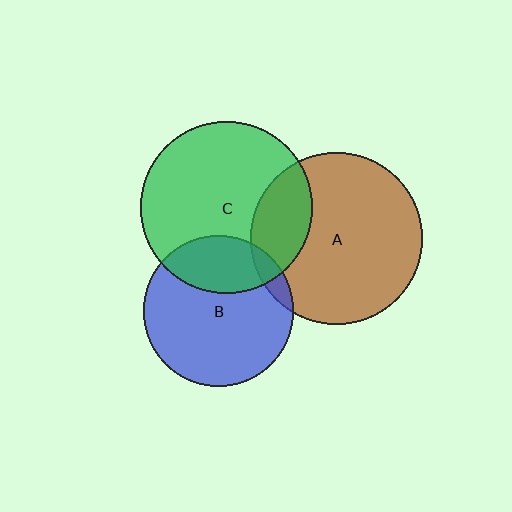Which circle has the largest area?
Circle A (brown).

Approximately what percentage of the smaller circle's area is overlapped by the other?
Approximately 5%.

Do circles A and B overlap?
Yes.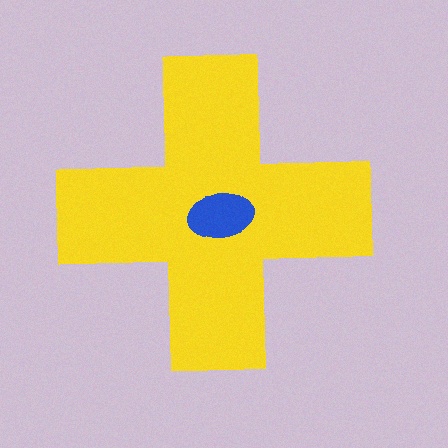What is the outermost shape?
The yellow cross.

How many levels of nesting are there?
2.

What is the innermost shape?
The blue ellipse.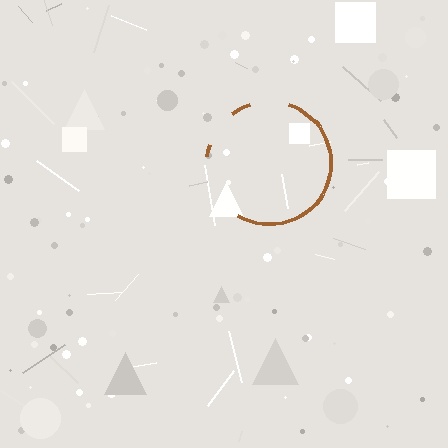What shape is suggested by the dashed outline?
The dashed outline suggests a circle.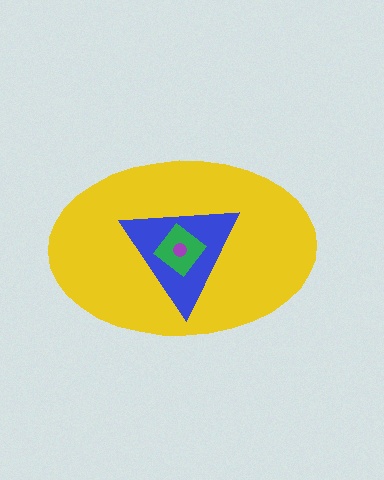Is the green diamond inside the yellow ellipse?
Yes.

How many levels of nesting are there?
4.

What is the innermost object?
The purple circle.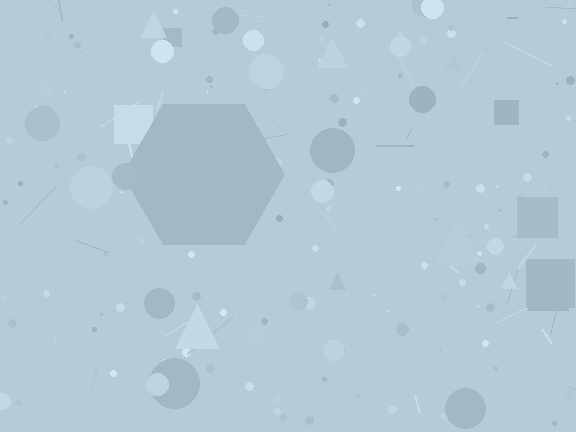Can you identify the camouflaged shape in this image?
The camouflaged shape is a hexagon.